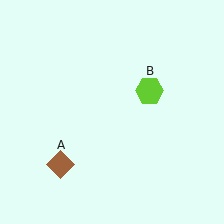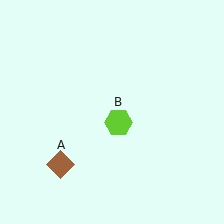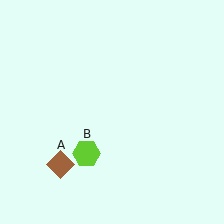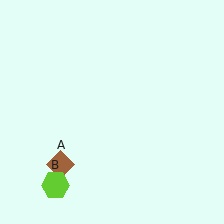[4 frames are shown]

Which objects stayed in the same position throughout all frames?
Brown diamond (object A) remained stationary.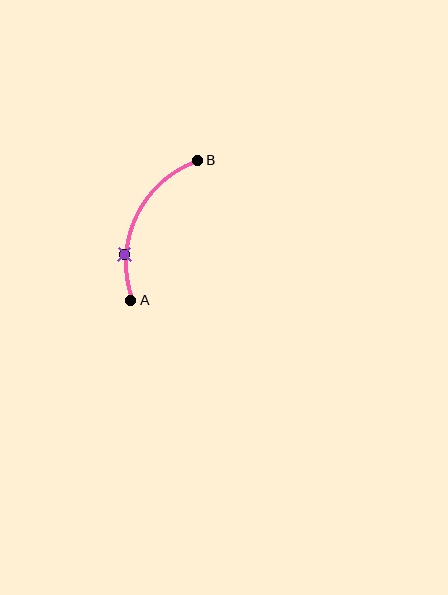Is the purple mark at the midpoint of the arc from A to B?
No. The purple mark lies on the arc but is closer to endpoint A. The arc midpoint would be at the point on the curve equidistant along the arc from both A and B.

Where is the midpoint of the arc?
The arc midpoint is the point on the curve farthest from the straight line joining A and B. It sits to the left of that line.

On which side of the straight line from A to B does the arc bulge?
The arc bulges to the left of the straight line connecting A and B.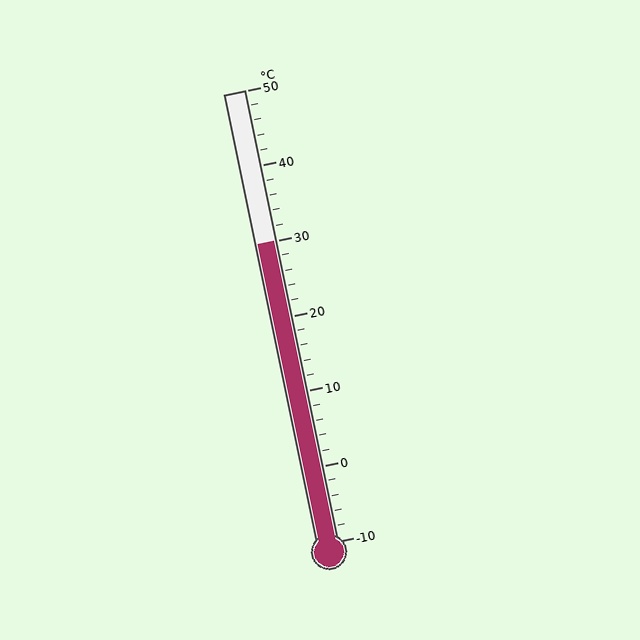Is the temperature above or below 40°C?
The temperature is below 40°C.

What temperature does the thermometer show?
The thermometer shows approximately 30°C.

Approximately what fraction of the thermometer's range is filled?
The thermometer is filled to approximately 65% of its range.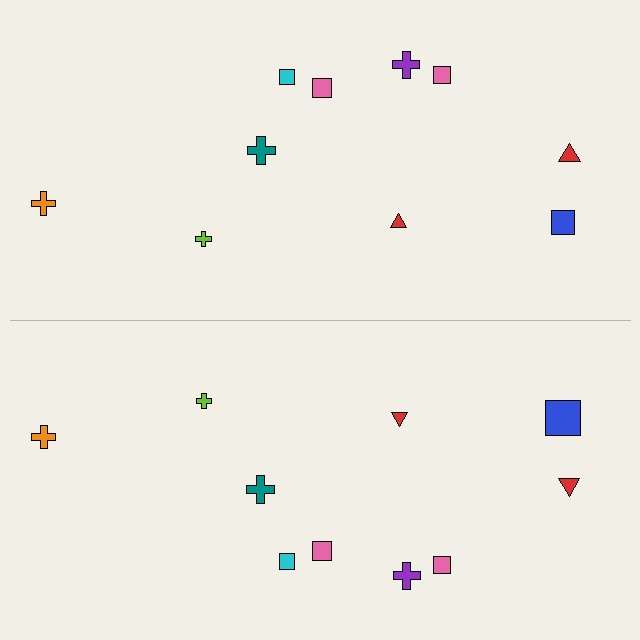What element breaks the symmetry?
The blue square on the bottom side has a different size than its mirror counterpart.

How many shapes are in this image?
There are 20 shapes in this image.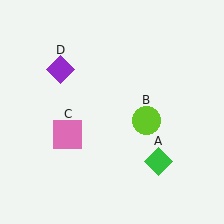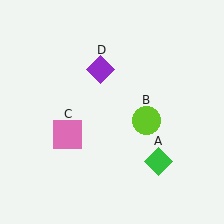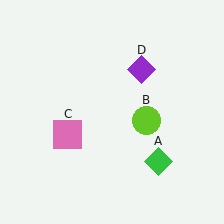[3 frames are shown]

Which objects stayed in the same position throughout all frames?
Green diamond (object A) and lime circle (object B) and pink square (object C) remained stationary.